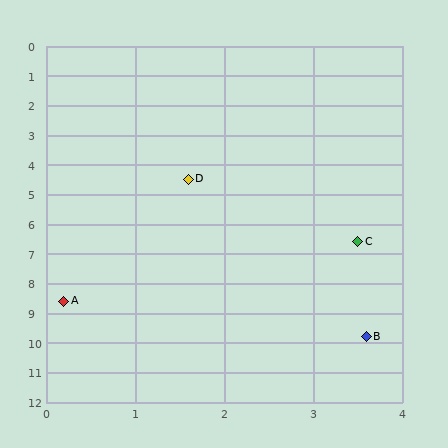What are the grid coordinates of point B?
Point B is at approximately (3.6, 9.8).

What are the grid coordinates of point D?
Point D is at approximately (1.6, 4.5).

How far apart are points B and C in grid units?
Points B and C are about 3.2 grid units apart.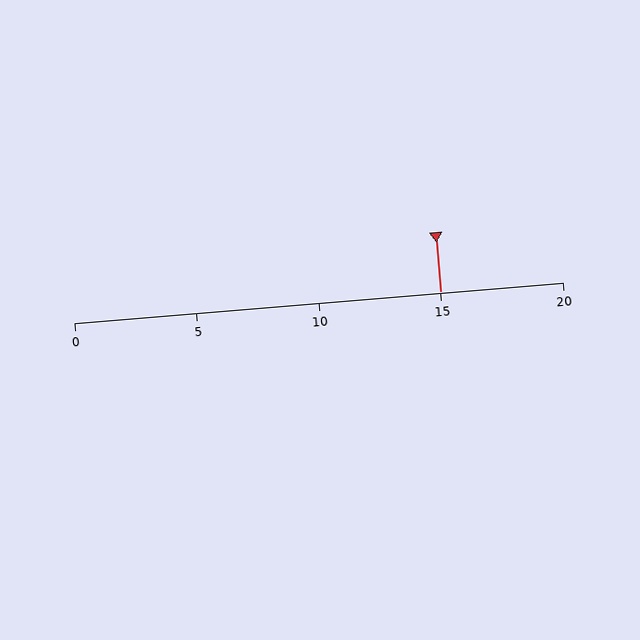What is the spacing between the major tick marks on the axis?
The major ticks are spaced 5 apart.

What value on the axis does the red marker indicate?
The marker indicates approximately 15.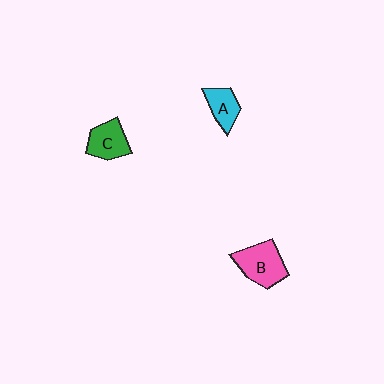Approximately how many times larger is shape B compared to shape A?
Approximately 1.6 times.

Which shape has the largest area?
Shape B (pink).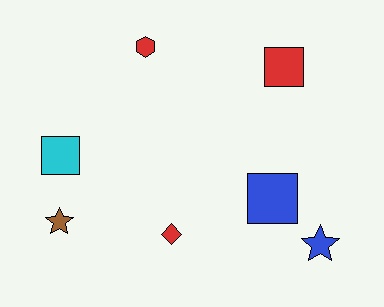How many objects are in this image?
There are 7 objects.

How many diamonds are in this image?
There is 1 diamond.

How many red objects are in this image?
There are 3 red objects.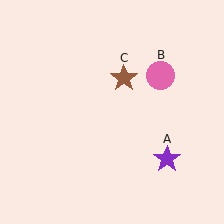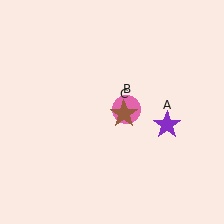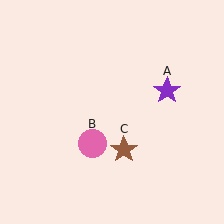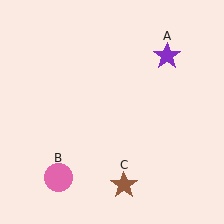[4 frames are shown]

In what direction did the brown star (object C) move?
The brown star (object C) moved down.